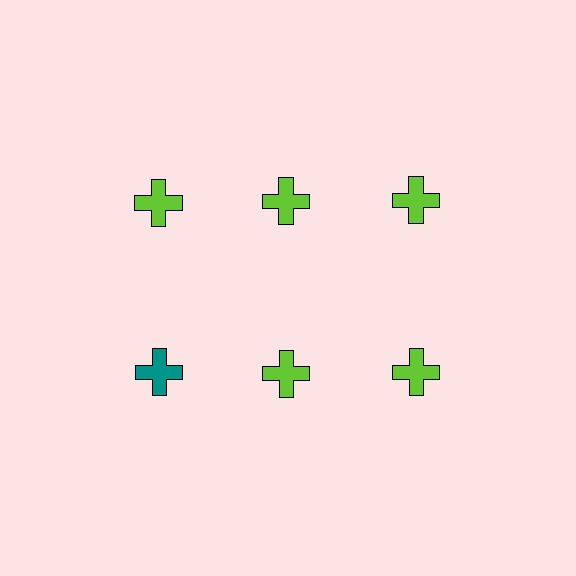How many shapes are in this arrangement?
There are 6 shapes arranged in a grid pattern.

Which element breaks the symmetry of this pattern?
The teal cross in the second row, leftmost column breaks the symmetry. All other shapes are lime crosses.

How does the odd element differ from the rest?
It has a different color: teal instead of lime.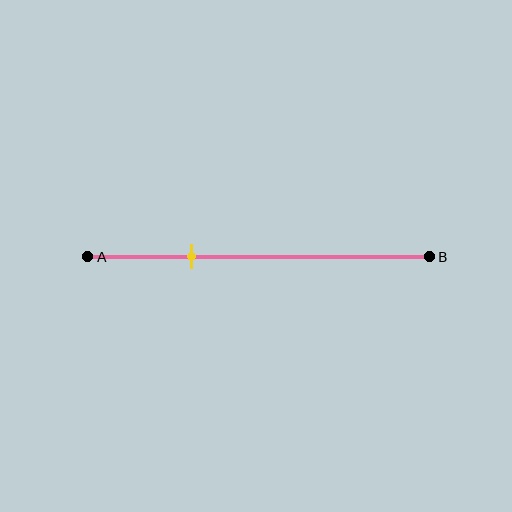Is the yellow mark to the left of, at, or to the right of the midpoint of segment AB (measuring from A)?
The yellow mark is to the left of the midpoint of segment AB.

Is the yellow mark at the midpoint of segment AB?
No, the mark is at about 30% from A, not at the 50% midpoint.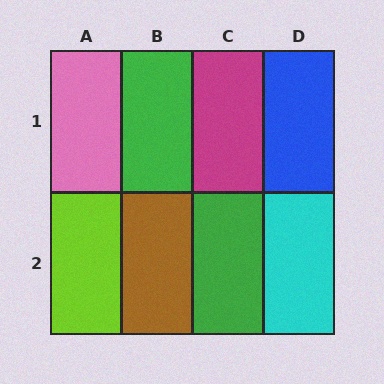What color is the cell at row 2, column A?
Lime.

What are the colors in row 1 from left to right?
Pink, green, magenta, blue.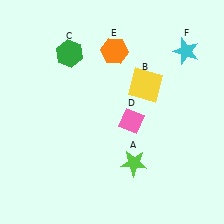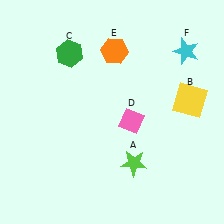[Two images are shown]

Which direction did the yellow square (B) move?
The yellow square (B) moved right.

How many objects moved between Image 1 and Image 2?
1 object moved between the two images.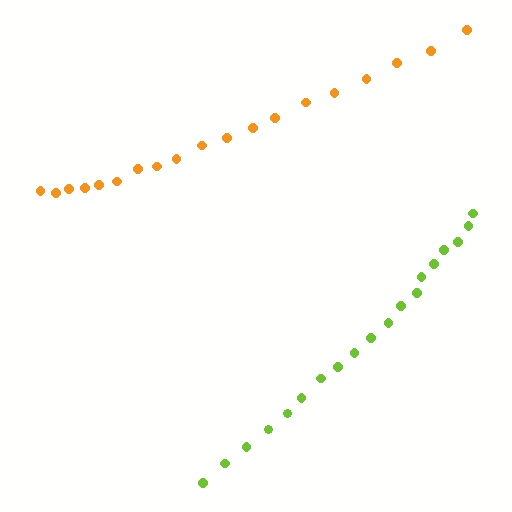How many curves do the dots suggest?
There are 2 distinct paths.